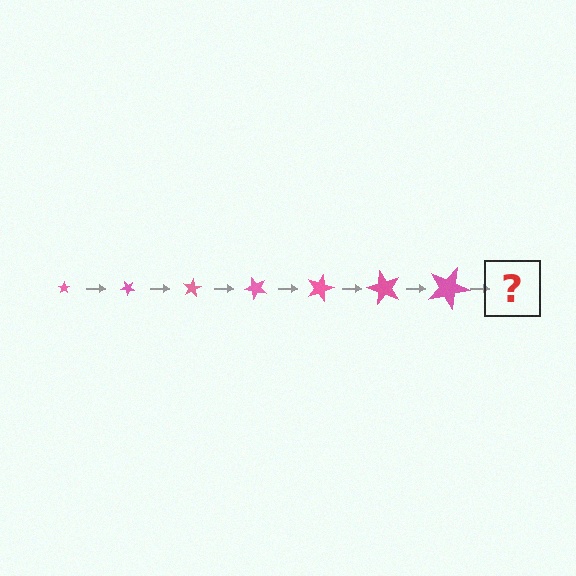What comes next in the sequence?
The next element should be a star, larger than the previous one and rotated 280 degrees from the start.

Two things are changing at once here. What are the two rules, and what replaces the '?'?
The two rules are that the star grows larger each step and it rotates 40 degrees each step. The '?' should be a star, larger than the previous one and rotated 280 degrees from the start.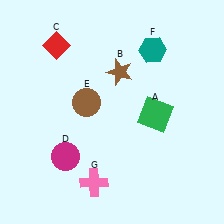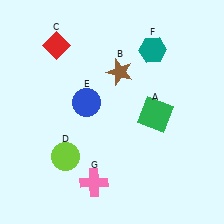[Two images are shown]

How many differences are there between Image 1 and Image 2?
There are 2 differences between the two images.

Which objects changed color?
D changed from magenta to lime. E changed from brown to blue.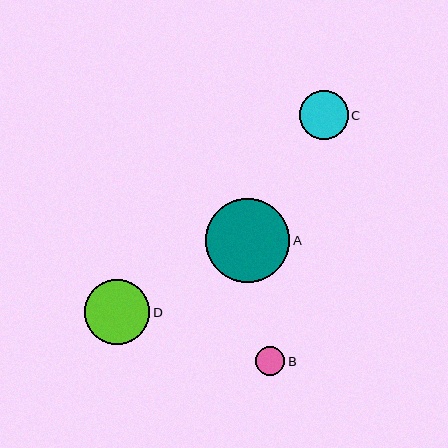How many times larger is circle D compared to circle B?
Circle D is approximately 2.3 times the size of circle B.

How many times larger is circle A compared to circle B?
Circle A is approximately 2.9 times the size of circle B.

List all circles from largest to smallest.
From largest to smallest: A, D, C, B.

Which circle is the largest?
Circle A is the largest with a size of approximately 85 pixels.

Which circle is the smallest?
Circle B is the smallest with a size of approximately 29 pixels.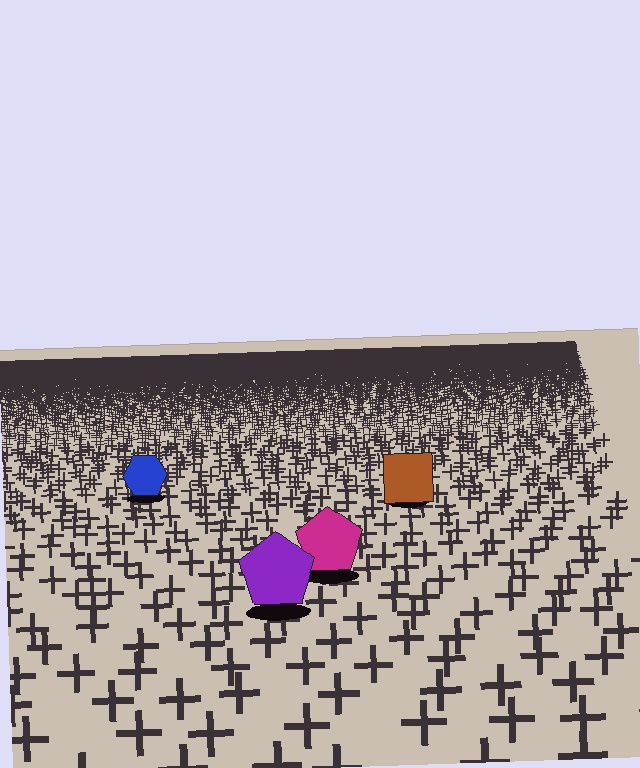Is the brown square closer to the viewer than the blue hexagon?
Yes. The brown square is closer — you can tell from the texture gradient: the ground texture is coarser near it.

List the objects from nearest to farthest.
From nearest to farthest: the purple pentagon, the magenta pentagon, the brown square, the blue hexagon.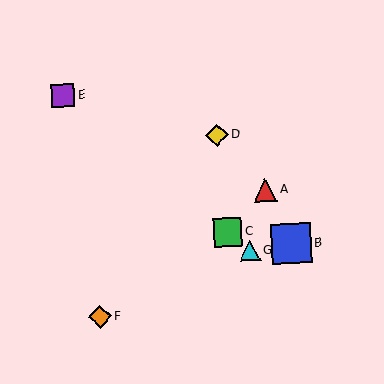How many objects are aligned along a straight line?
3 objects (C, E, G) are aligned along a straight line.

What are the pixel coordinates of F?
Object F is at (100, 317).